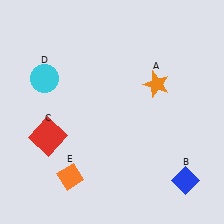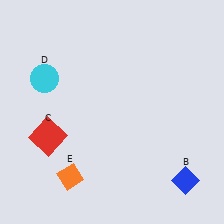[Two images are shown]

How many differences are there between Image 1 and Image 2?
There is 1 difference between the two images.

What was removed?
The orange star (A) was removed in Image 2.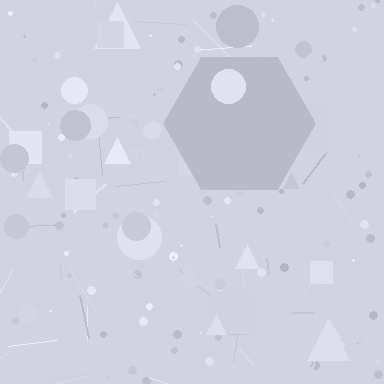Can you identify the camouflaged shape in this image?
The camouflaged shape is a hexagon.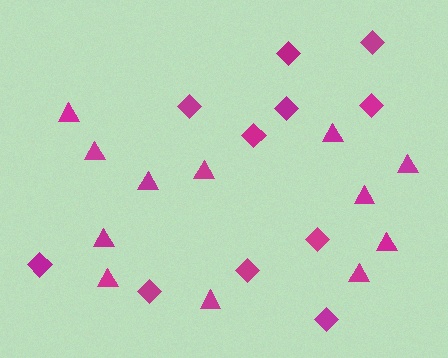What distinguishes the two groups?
There are 2 groups: one group of diamonds (11) and one group of triangles (12).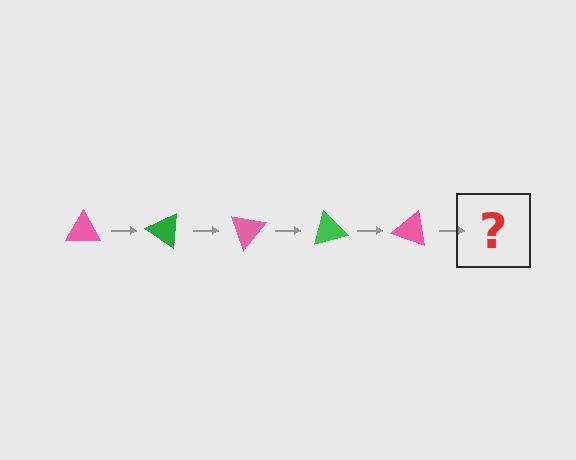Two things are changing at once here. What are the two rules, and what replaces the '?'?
The two rules are that it rotates 35 degrees each step and the color cycles through pink and green. The '?' should be a green triangle, rotated 175 degrees from the start.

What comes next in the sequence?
The next element should be a green triangle, rotated 175 degrees from the start.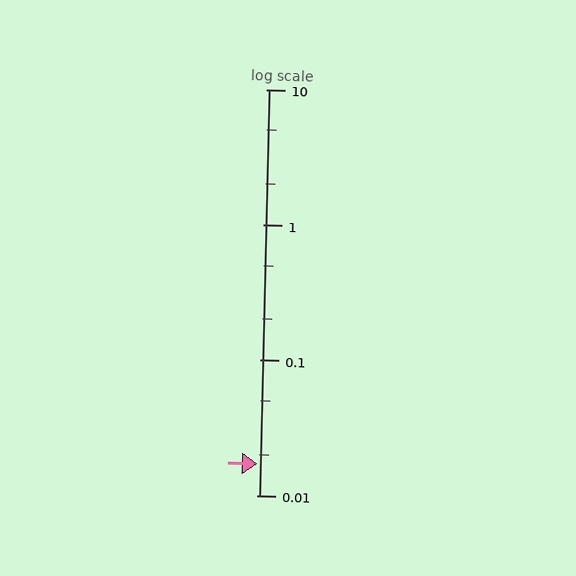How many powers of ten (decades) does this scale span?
The scale spans 3 decades, from 0.01 to 10.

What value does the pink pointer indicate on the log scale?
The pointer indicates approximately 0.017.